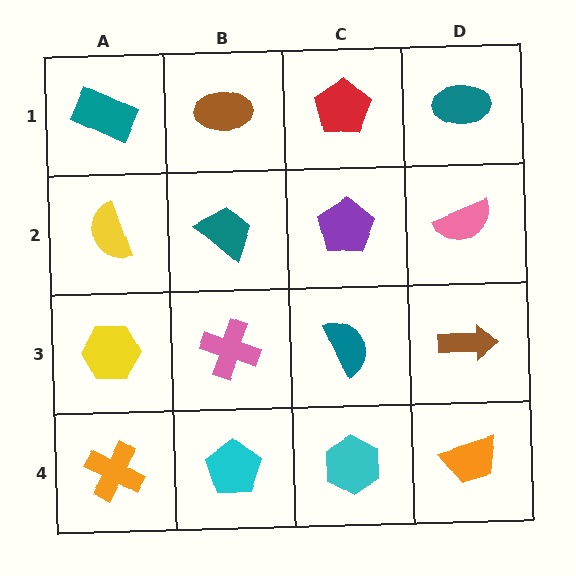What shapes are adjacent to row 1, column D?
A pink semicircle (row 2, column D), a red pentagon (row 1, column C).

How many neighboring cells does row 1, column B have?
3.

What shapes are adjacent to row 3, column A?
A yellow semicircle (row 2, column A), an orange cross (row 4, column A), a pink cross (row 3, column B).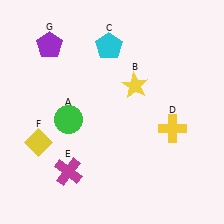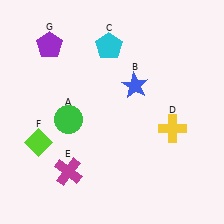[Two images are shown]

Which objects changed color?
B changed from yellow to blue. F changed from yellow to lime.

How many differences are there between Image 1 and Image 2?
There are 2 differences between the two images.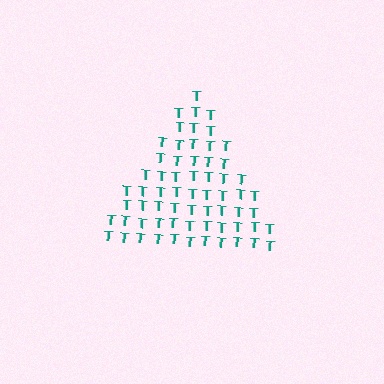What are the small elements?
The small elements are letter T's.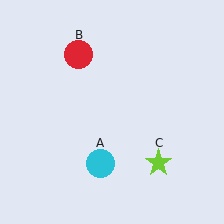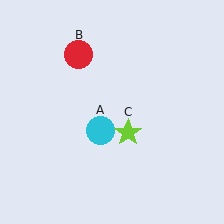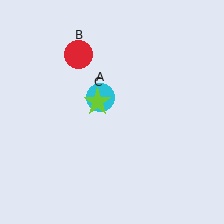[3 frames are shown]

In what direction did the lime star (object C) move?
The lime star (object C) moved up and to the left.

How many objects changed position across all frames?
2 objects changed position: cyan circle (object A), lime star (object C).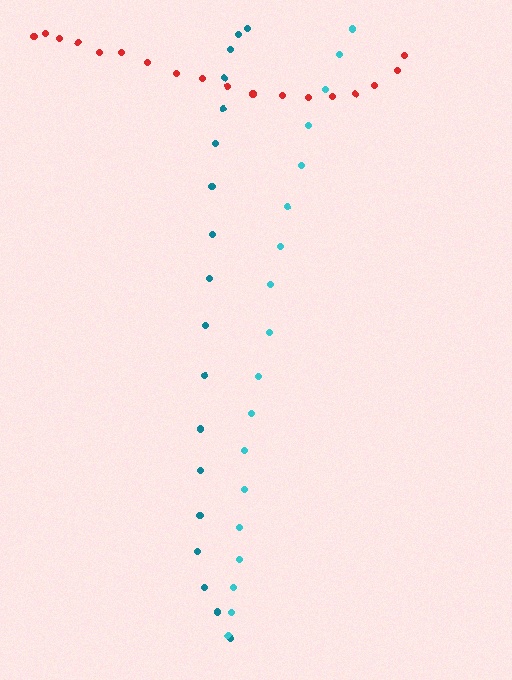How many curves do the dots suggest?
There are 3 distinct paths.